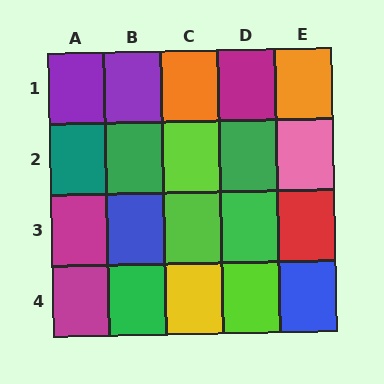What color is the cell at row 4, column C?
Yellow.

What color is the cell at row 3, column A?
Magenta.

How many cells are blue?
2 cells are blue.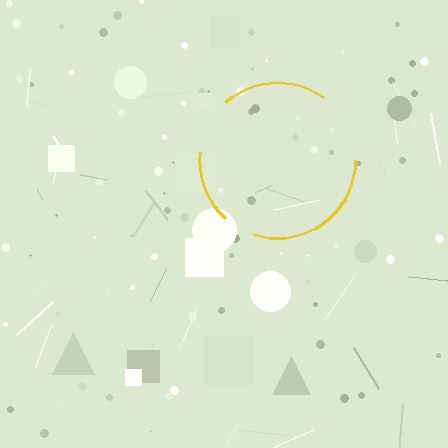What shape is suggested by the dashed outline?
The dashed outline suggests a circle.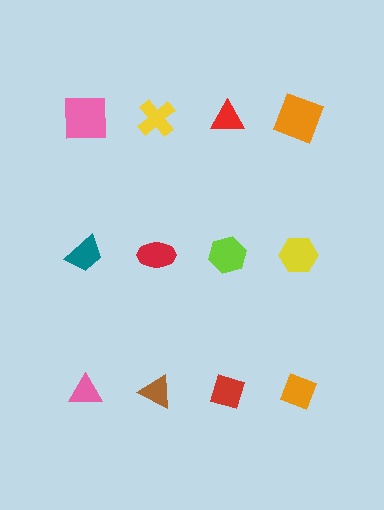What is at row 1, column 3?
A red triangle.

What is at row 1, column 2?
A yellow cross.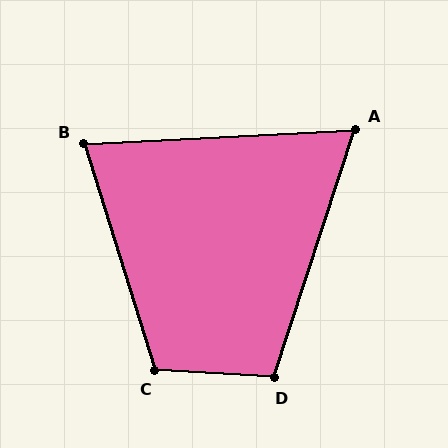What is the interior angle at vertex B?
Approximately 75 degrees (acute).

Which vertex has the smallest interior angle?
A, at approximately 69 degrees.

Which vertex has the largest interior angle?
C, at approximately 111 degrees.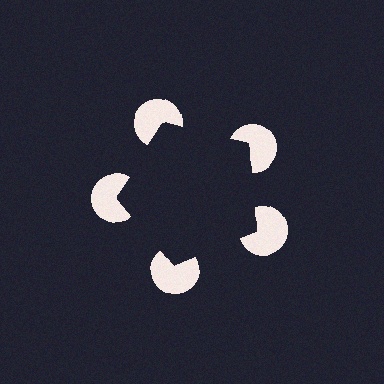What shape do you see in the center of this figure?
An illusory pentagon — its edges are inferred from the aligned wedge cuts in the pac-man discs, not physically drawn.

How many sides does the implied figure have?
5 sides.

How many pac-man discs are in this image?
There are 5 — one at each vertex of the illusory pentagon.